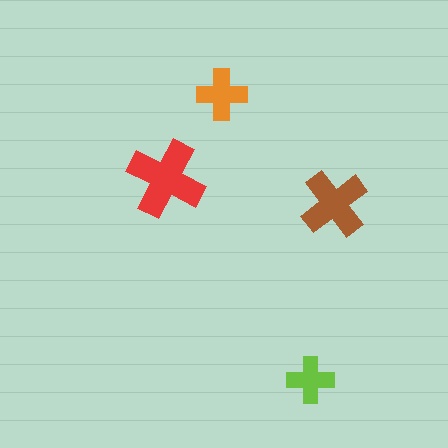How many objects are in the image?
There are 4 objects in the image.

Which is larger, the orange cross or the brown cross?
The brown one.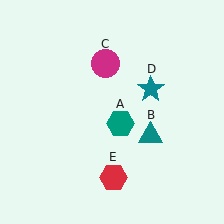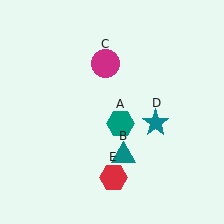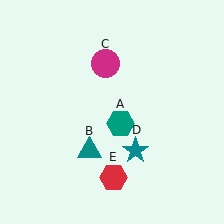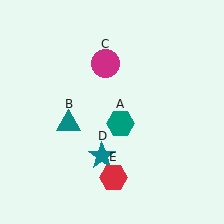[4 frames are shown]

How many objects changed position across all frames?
2 objects changed position: teal triangle (object B), teal star (object D).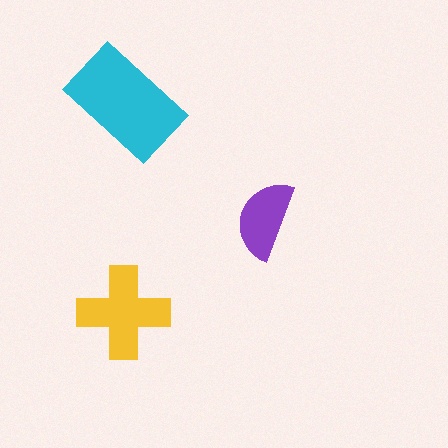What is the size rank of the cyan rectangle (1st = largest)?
1st.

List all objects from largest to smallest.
The cyan rectangle, the yellow cross, the purple semicircle.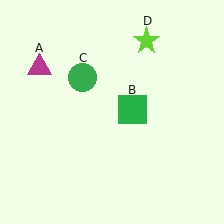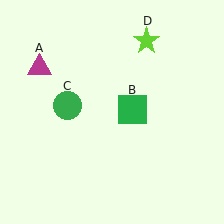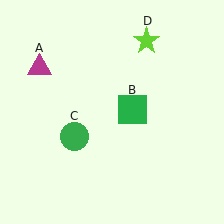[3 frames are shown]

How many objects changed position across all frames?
1 object changed position: green circle (object C).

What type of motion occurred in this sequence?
The green circle (object C) rotated counterclockwise around the center of the scene.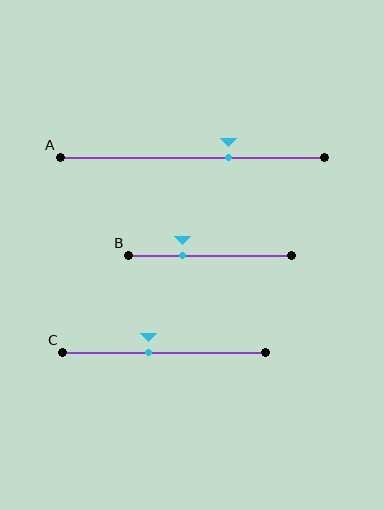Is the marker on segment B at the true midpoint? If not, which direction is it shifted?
No, the marker on segment B is shifted to the left by about 17% of the segment length.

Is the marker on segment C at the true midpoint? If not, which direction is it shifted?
No, the marker on segment C is shifted to the left by about 8% of the segment length.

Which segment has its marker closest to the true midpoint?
Segment C has its marker closest to the true midpoint.